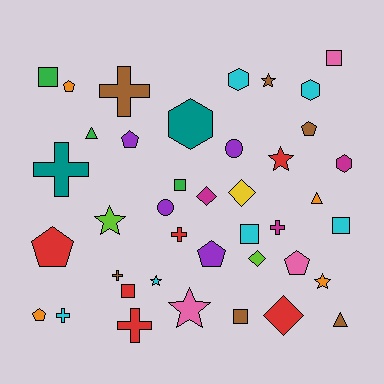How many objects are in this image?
There are 40 objects.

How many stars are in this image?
There are 6 stars.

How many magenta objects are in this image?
There are 3 magenta objects.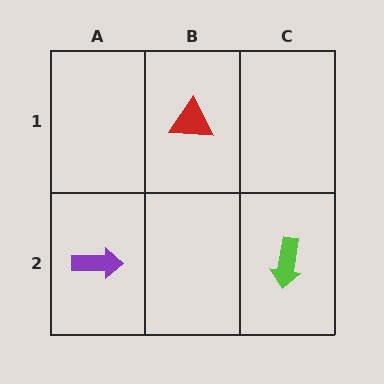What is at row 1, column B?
A red triangle.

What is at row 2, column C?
A lime arrow.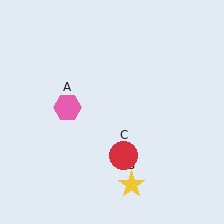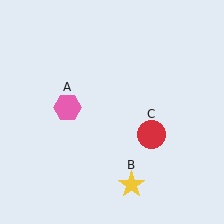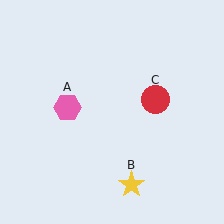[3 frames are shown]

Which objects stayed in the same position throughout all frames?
Pink hexagon (object A) and yellow star (object B) remained stationary.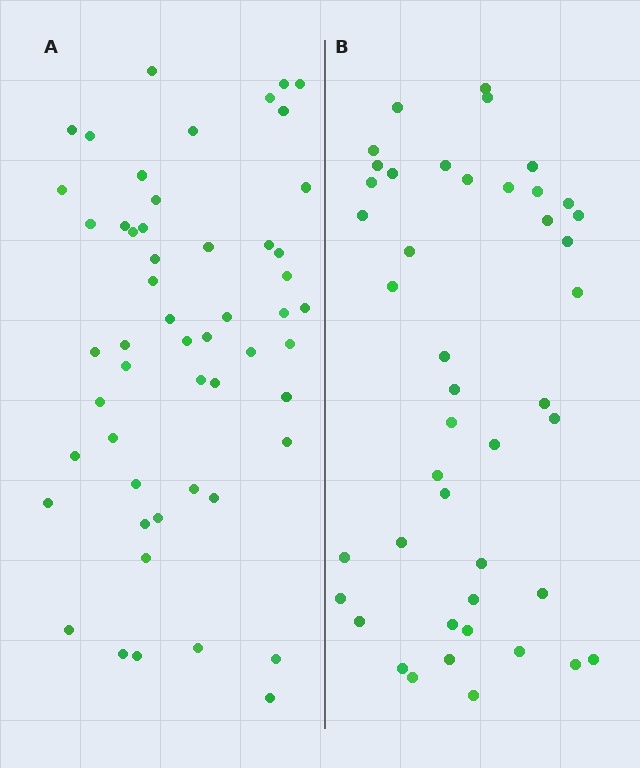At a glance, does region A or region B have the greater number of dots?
Region A (the left region) has more dots.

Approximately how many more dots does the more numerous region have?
Region A has roughly 8 or so more dots than region B.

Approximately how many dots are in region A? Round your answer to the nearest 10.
About 50 dots. (The exact count is 53, which rounds to 50.)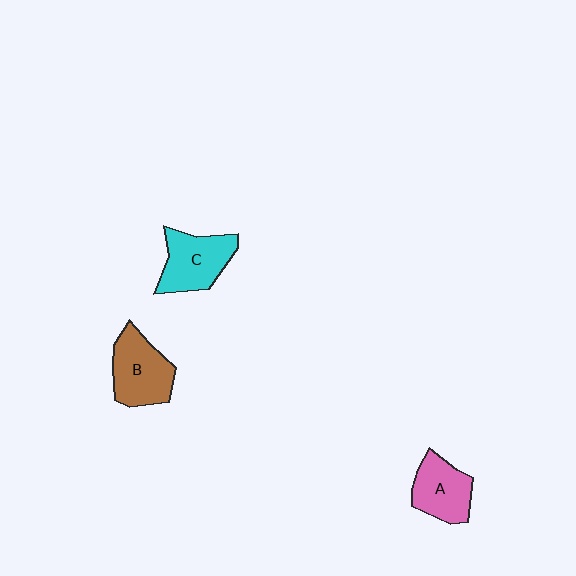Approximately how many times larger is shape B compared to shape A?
Approximately 1.2 times.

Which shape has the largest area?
Shape B (brown).